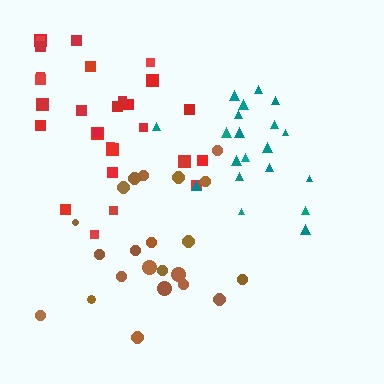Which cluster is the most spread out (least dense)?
Red.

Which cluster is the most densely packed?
Brown.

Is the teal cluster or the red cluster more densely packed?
Teal.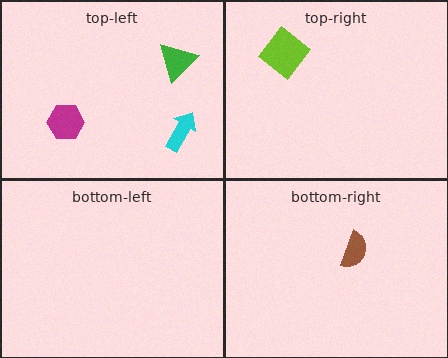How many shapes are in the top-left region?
3.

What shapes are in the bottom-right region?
The brown semicircle.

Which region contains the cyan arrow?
The top-left region.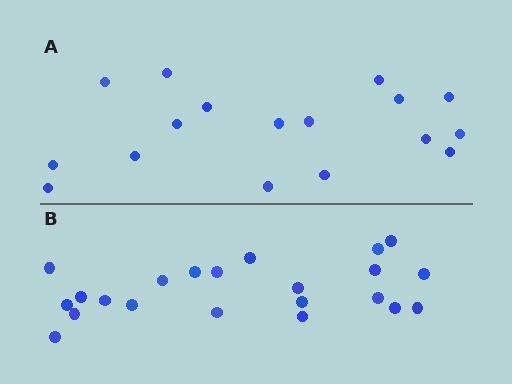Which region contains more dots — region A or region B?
Region B (the bottom region) has more dots.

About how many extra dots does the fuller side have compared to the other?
Region B has about 5 more dots than region A.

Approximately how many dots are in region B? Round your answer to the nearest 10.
About 20 dots. (The exact count is 22, which rounds to 20.)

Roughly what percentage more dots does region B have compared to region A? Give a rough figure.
About 30% more.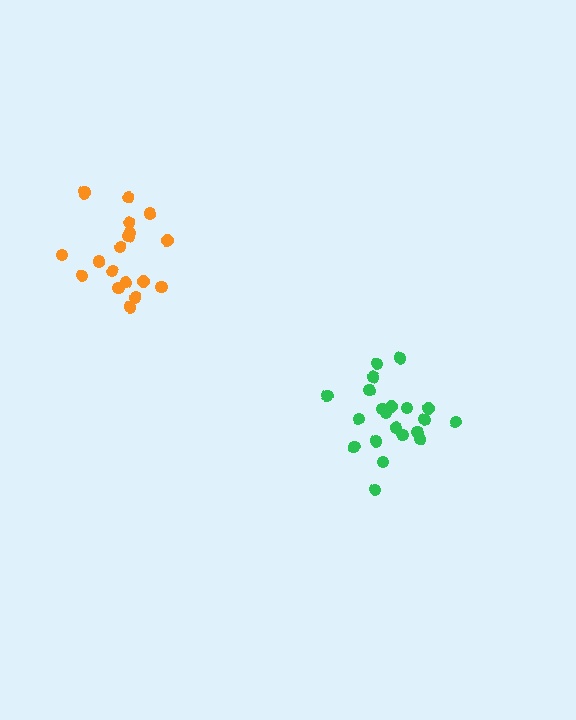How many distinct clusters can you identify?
There are 2 distinct clusters.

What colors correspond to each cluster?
The clusters are colored: orange, green.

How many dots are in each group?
Group 1: 19 dots, Group 2: 21 dots (40 total).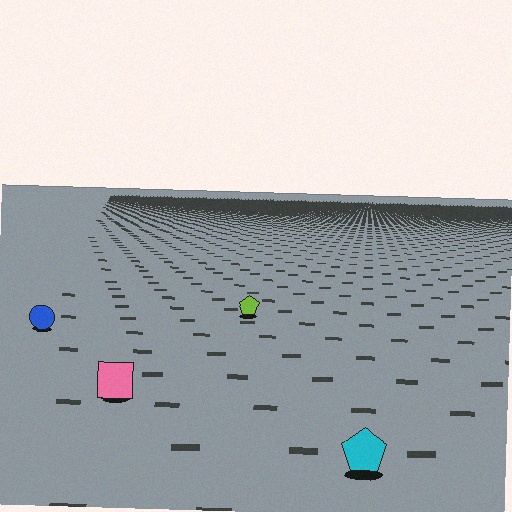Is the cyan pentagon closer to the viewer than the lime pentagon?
Yes. The cyan pentagon is closer — you can tell from the texture gradient: the ground texture is coarser near it.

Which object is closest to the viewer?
The cyan pentagon is closest. The texture marks near it are larger and more spread out.